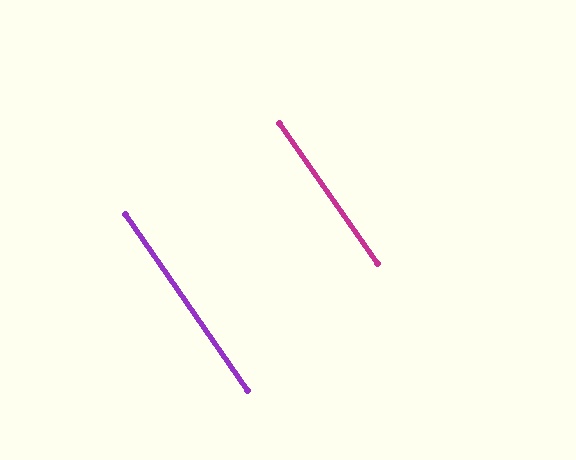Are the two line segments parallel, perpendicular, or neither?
Parallel — their directions differ by only 0.3°.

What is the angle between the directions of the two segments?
Approximately 0 degrees.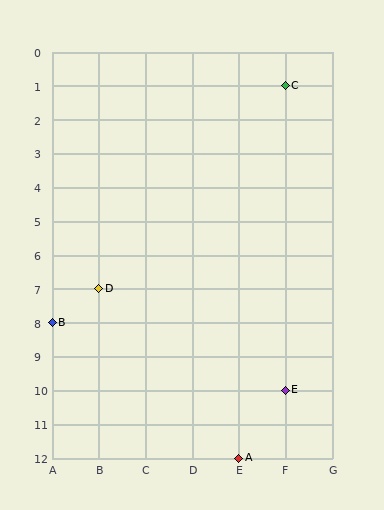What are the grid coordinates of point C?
Point C is at grid coordinates (F, 1).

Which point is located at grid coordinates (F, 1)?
Point C is at (F, 1).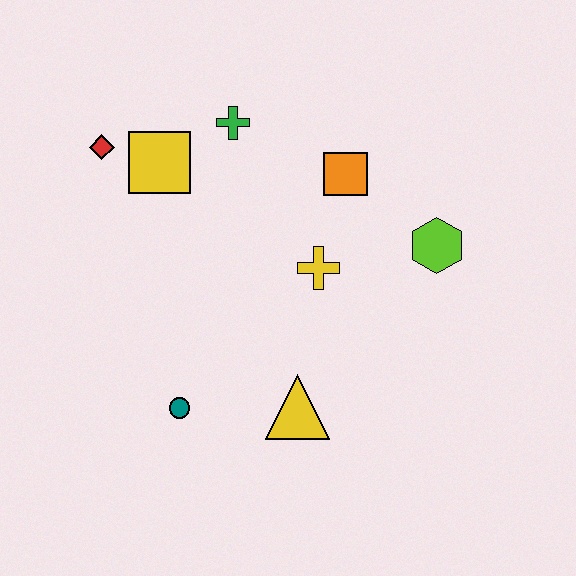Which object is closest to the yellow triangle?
The teal circle is closest to the yellow triangle.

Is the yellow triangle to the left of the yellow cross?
Yes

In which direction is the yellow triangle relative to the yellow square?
The yellow triangle is below the yellow square.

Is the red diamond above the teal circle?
Yes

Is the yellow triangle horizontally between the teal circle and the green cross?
No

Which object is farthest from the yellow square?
The lime hexagon is farthest from the yellow square.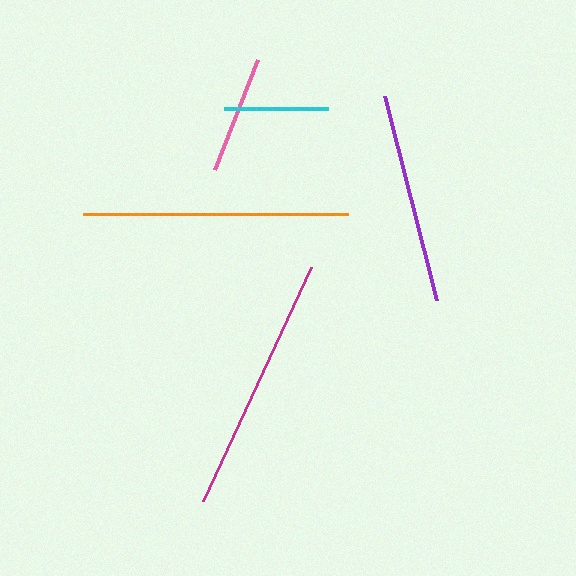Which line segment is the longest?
The orange line is the longest at approximately 265 pixels.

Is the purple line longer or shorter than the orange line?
The orange line is longer than the purple line.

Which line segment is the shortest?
The cyan line is the shortest at approximately 103 pixels.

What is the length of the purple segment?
The purple segment is approximately 211 pixels long.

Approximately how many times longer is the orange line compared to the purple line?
The orange line is approximately 1.3 times the length of the purple line.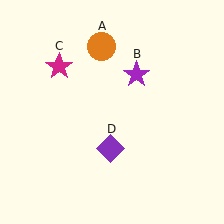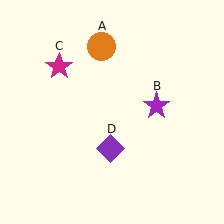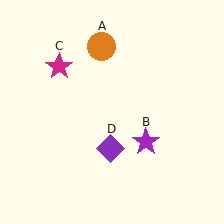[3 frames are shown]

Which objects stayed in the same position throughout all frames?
Orange circle (object A) and magenta star (object C) and purple diamond (object D) remained stationary.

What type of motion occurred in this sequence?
The purple star (object B) rotated clockwise around the center of the scene.